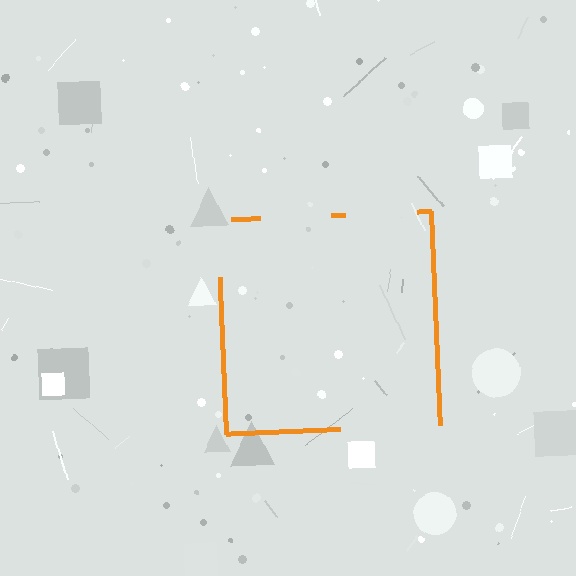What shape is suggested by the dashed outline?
The dashed outline suggests a square.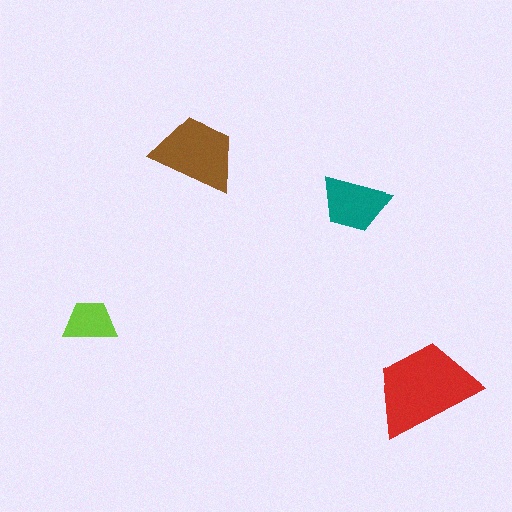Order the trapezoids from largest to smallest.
the red one, the brown one, the teal one, the lime one.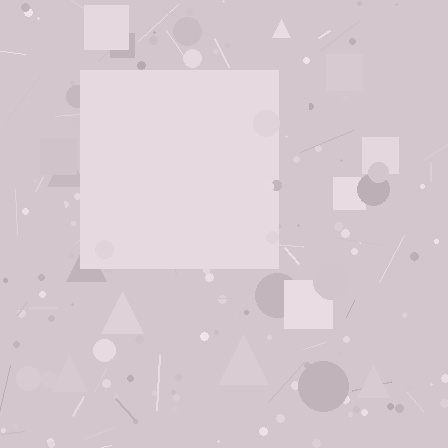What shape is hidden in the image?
A square is hidden in the image.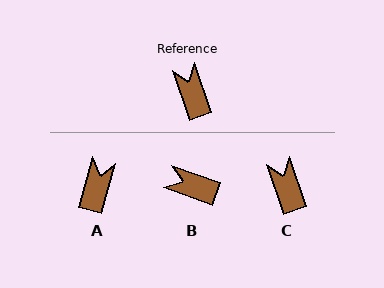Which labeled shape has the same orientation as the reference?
C.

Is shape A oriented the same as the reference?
No, it is off by about 34 degrees.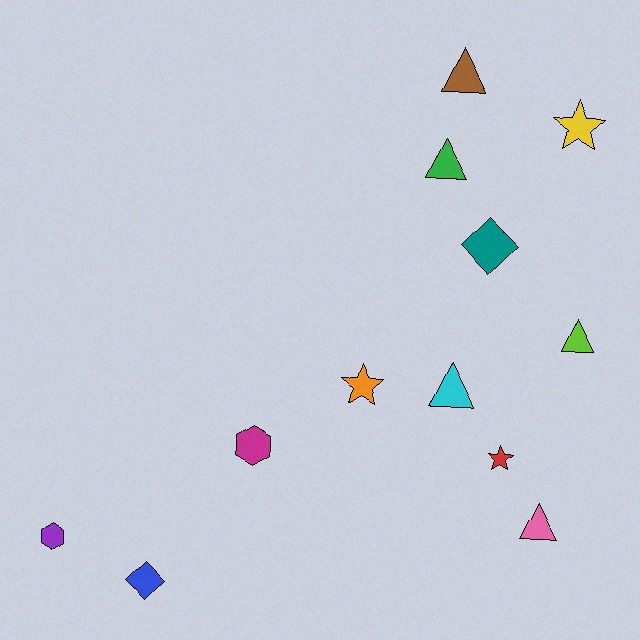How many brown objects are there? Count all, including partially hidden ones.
There is 1 brown object.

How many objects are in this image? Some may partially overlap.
There are 12 objects.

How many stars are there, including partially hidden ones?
There are 3 stars.